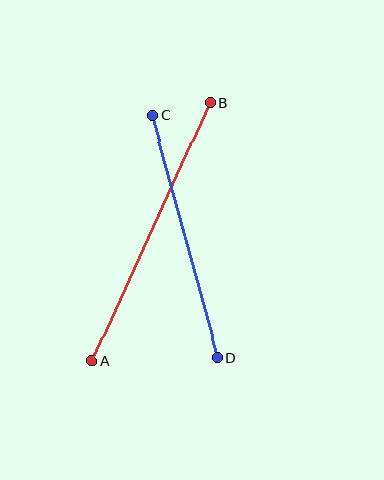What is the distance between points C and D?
The distance is approximately 252 pixels.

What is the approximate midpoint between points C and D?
The midpoint is at approximately (185, 237) pixels.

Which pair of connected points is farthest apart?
Points A and B are farthest apart.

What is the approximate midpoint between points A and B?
The midpoint is at approximately (151, 232) pixels.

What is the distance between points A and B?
The distance is approximately 284 pixels.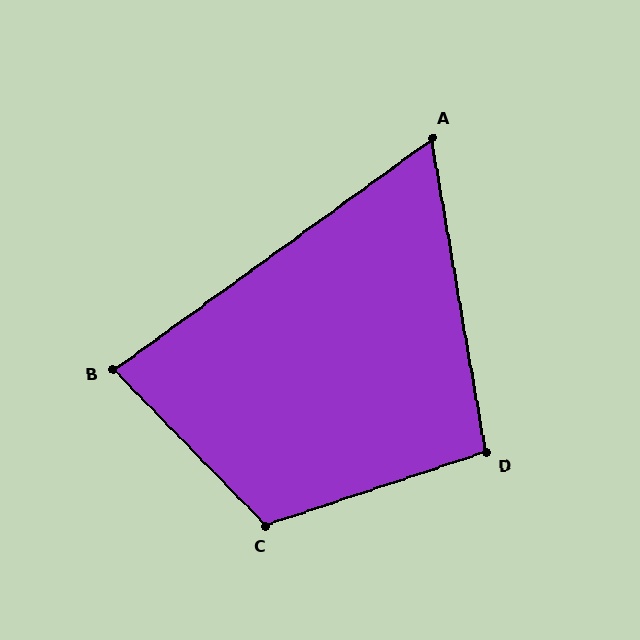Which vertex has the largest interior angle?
C, at approximately 116 degrees.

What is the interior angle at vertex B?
Approximately 82 degrees (acute).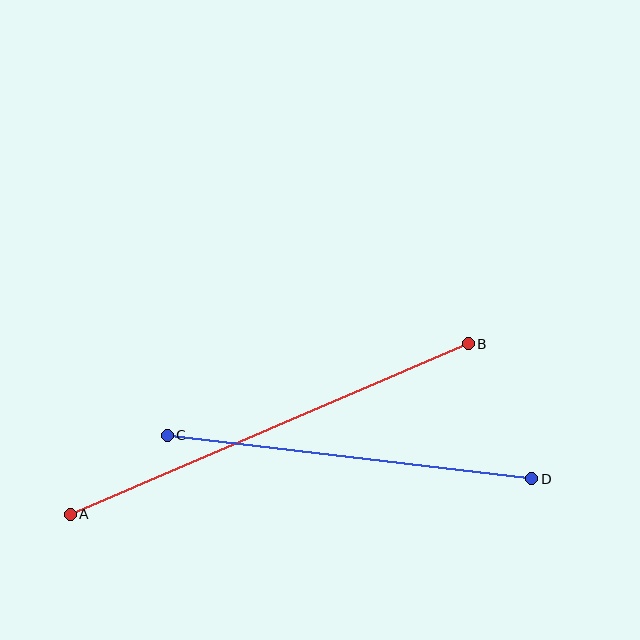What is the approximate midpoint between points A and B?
The midpoint is at approximately (269, 429) pixels.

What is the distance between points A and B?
The distance is approximately 433 pixels.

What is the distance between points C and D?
The distance is approximately 367 pixels.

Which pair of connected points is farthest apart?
Points A and B are farthest apart.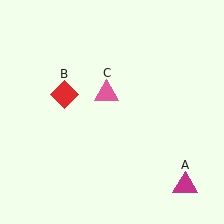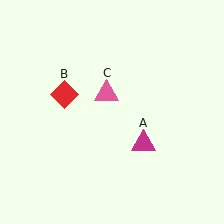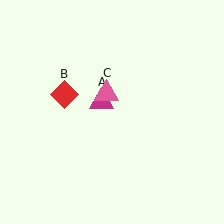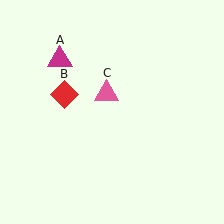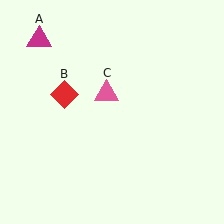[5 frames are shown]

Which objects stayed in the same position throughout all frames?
Red diamond (object B) and pink triangle (object C) remained stationary.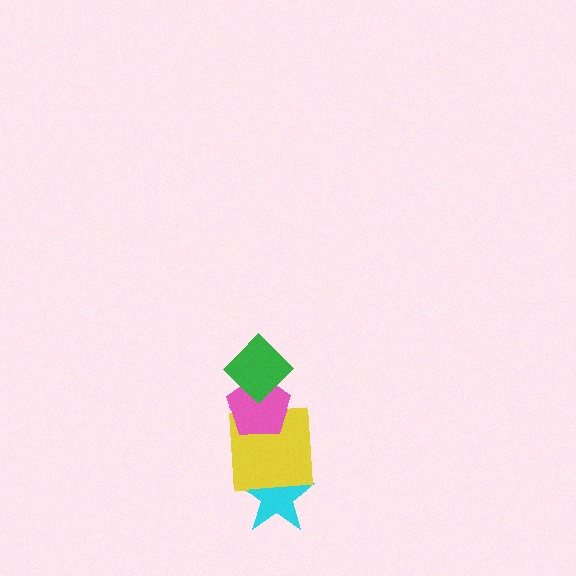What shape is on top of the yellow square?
The pink pentagon is on top of the yellow square.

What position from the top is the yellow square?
The yellow square is 3rd from the top.